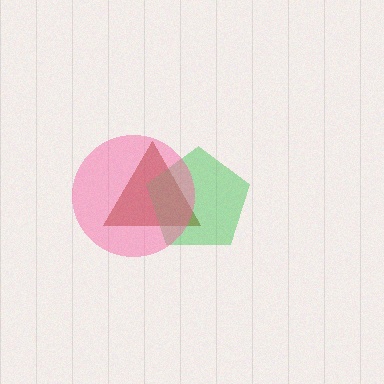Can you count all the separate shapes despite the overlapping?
Yes, there are 3 separate shapes.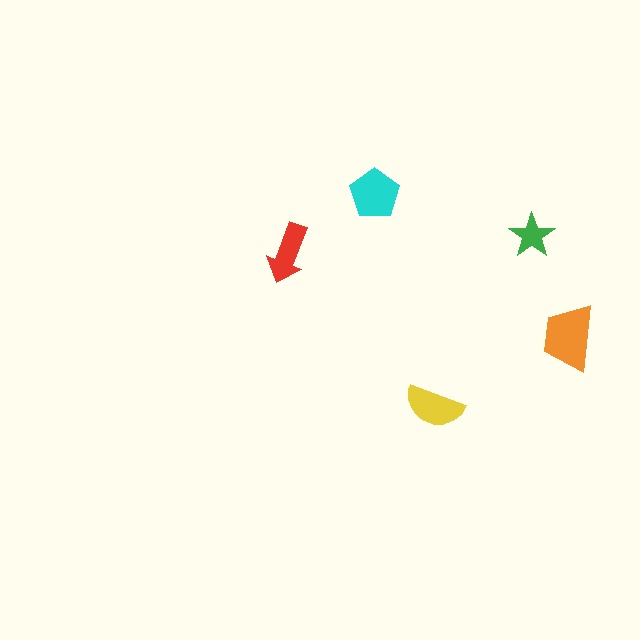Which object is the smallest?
The green star.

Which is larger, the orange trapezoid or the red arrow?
The orange trapezoid.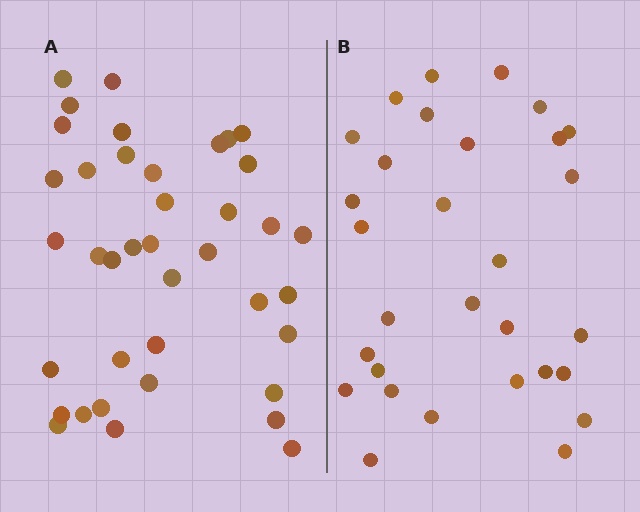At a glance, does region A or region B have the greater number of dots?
Region A (the left region) has more dots.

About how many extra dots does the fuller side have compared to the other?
Region A has roughly 8 or so more dots than region B.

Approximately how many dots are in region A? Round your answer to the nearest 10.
About 40 dots. (The exact count is 39, which rounds to 40.)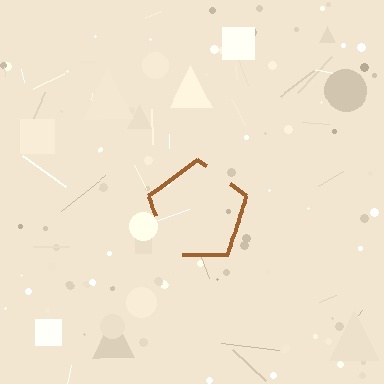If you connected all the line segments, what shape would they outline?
They would outline a pentagon.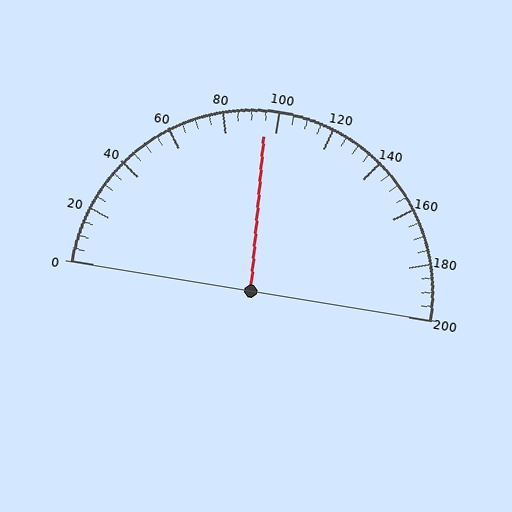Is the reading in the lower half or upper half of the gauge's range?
The reading is in the lower half of the range (0 to 200).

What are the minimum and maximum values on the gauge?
The gauge ranges from 0 to 200.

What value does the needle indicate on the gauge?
The needle indicates approximately 95.